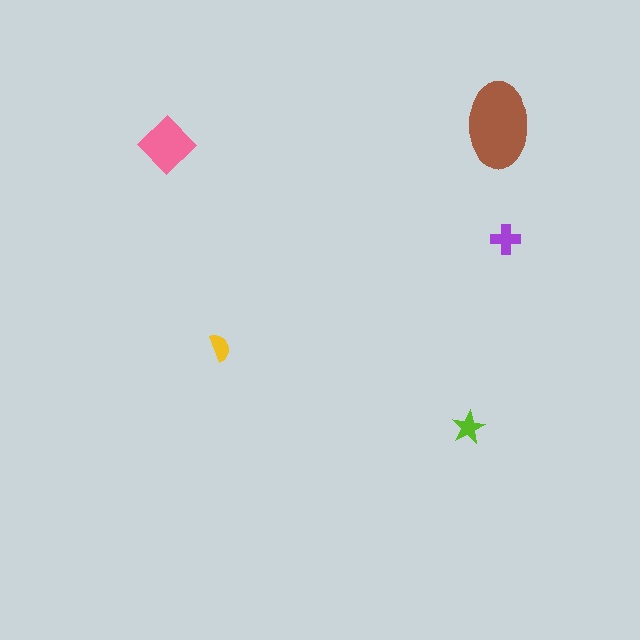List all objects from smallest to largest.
The yellow semicircle, the lime star, the purple cross, the pink diamond, the brown ellipse.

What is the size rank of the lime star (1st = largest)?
4th.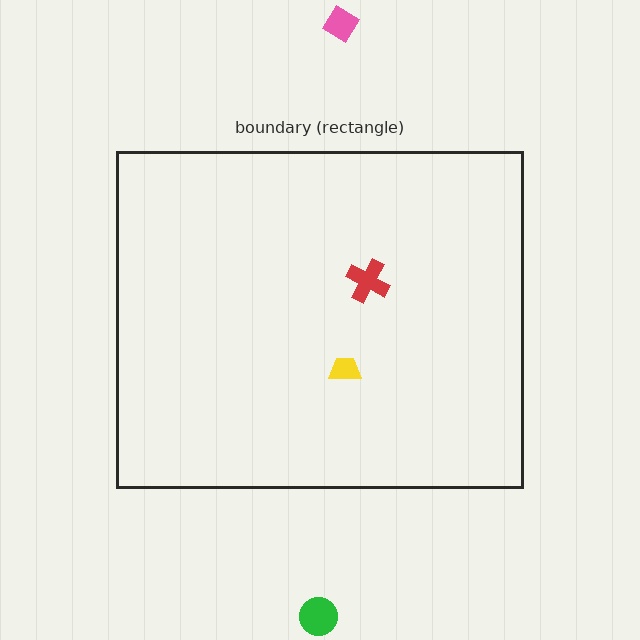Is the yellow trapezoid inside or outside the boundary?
Inside.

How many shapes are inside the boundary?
2 inside, 2 outside.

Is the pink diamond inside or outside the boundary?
Outside.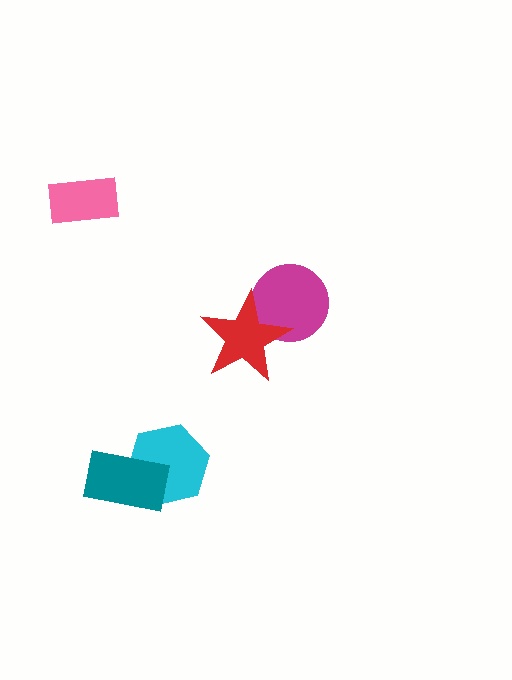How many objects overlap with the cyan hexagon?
1 object overlaps with the cyan hexagon.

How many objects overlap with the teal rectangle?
1 object overlaps with the teal rectangle.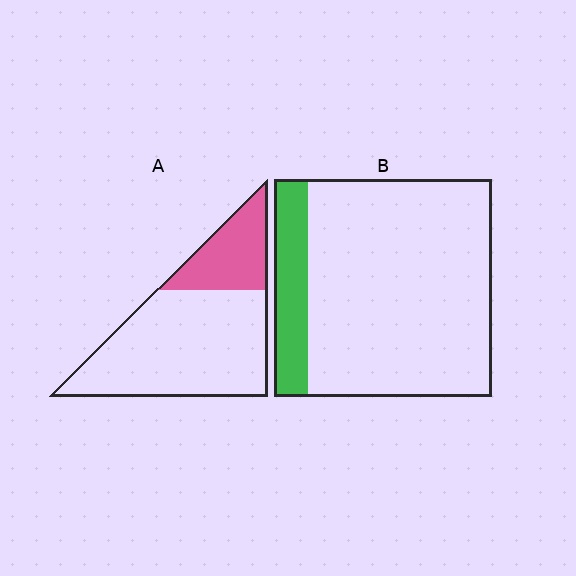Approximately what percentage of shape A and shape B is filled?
A is approximately 25% and B is approximately 15%.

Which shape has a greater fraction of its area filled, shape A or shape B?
Shape A.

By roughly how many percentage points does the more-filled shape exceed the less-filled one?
By roughly 10 percentage points (A over B).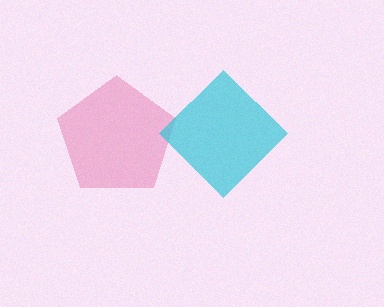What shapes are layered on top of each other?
The layered shapes are: a pink pentagon, a cyan diamond.